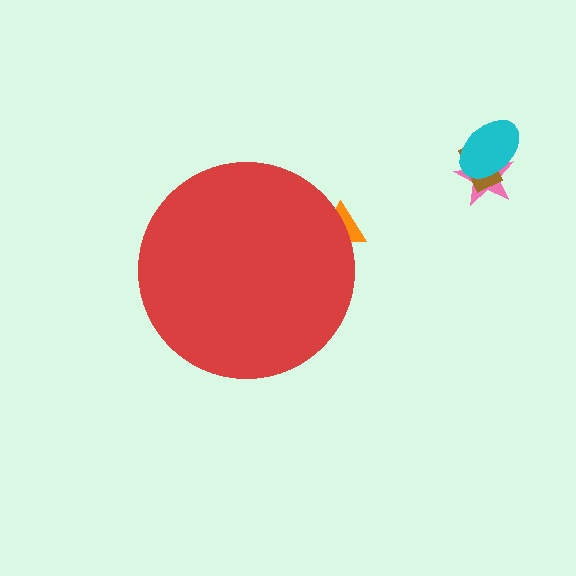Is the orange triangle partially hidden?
Yes, the orange triangle is partially hidden behind the red circle.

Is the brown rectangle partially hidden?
No, the brown rectangle is fully visible.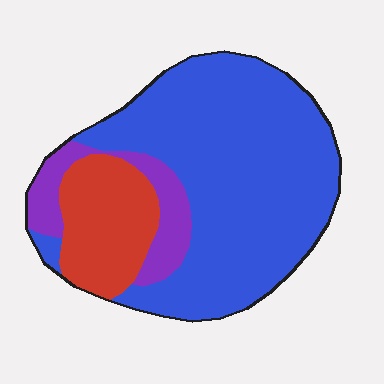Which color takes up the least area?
Purple, at roughly 10%.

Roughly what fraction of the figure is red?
Red takes up less than a quarter of the figure.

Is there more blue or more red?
Blue.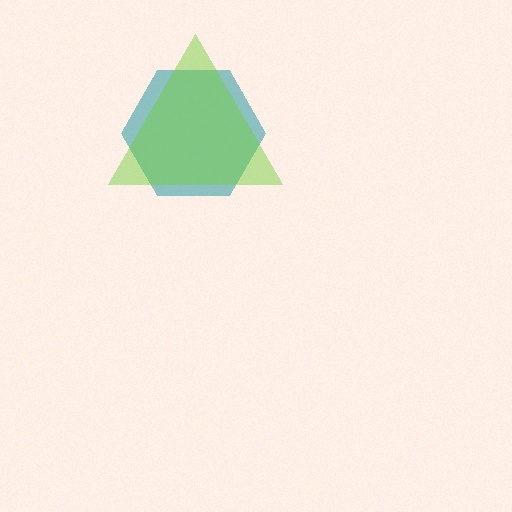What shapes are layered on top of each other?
The layered shapes are: a teal hexagon, a lime triangle.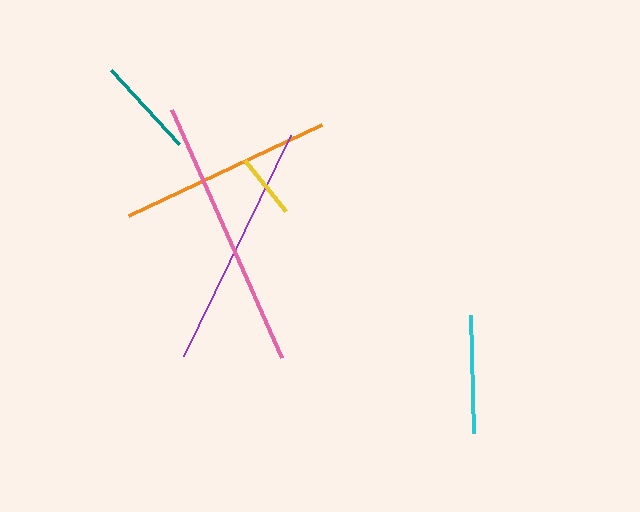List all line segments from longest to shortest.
From longest to shortest: pink, purple, orange, cyan, teal, yellow.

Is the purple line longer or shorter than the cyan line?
The purple line is longer than the cyan line.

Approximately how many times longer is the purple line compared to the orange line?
The purple line is approximately 1.2 times the length of the orange line.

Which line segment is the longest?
The pink line is the longest at approximately 272 pixels.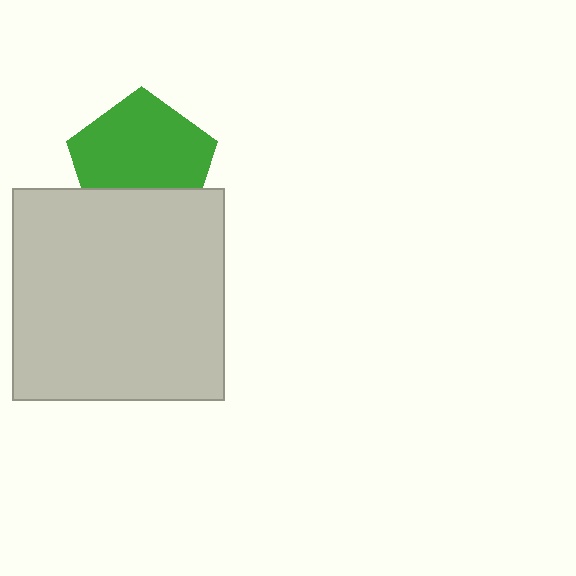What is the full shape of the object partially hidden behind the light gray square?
The partially hidden object is a green pentagon.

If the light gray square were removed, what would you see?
You would see the complete green pentagon.